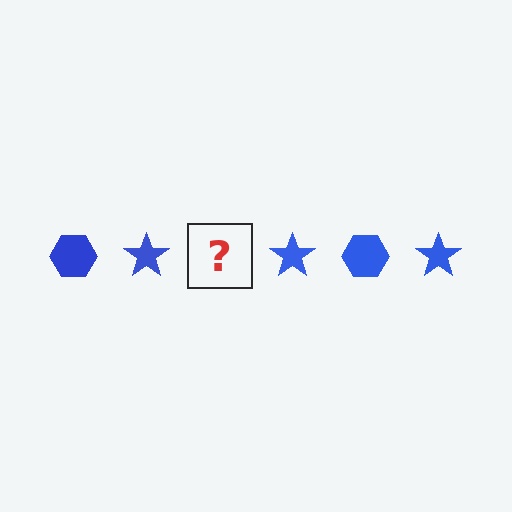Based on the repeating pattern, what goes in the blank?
The blank should be a blue hexagon.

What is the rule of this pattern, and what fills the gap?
The rule is that the pattern cycles through hexagon, star shapes in blue. The gap should be filled with a blue hexagon.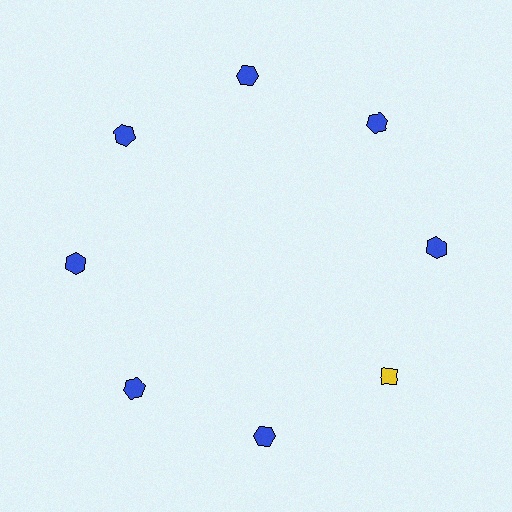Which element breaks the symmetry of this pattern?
The yellow diamond at roughly the 4 o'clock position breaks the symmetry. All other shapes are blue hexagons.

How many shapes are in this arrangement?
There are 8 shapes arranged in a ring pattern.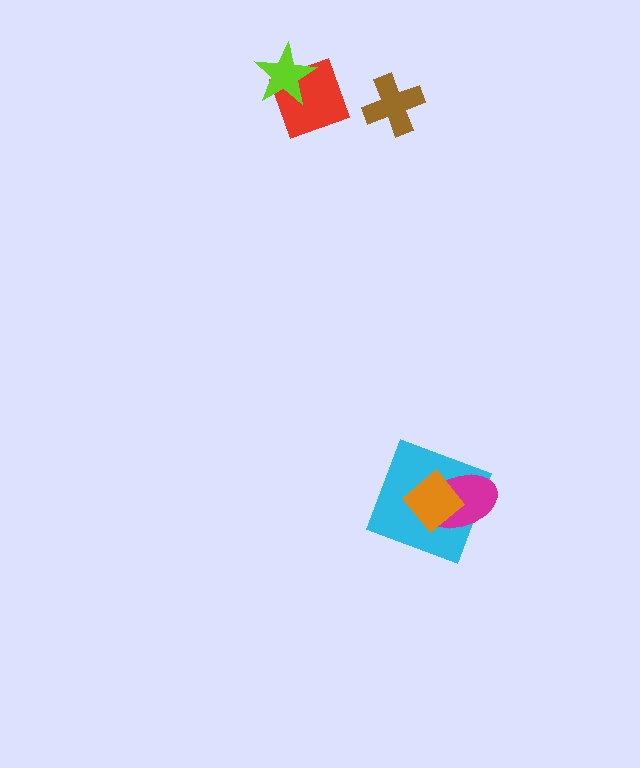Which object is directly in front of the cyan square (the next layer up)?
The magenta ellipse is directly in front of the cyan square.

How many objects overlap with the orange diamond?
2 objects overlap with the orange diamond.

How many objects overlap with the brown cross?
0 objects overlap with the brown cross.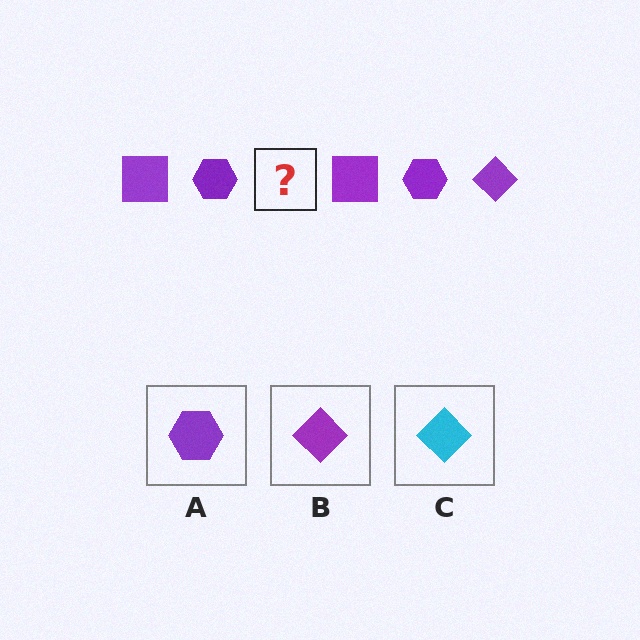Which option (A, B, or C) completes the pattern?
B.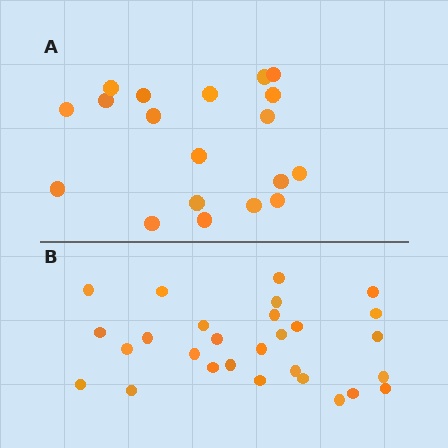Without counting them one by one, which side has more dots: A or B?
Region B (the bottom region) has more dots.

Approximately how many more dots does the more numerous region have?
Region B has roughly 8 or so more dots than region A.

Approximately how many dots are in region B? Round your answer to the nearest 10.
About 30 dots. (The exact count is 28, which rounds to 30.)